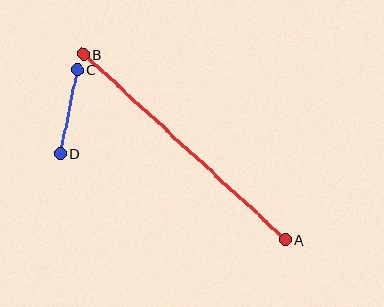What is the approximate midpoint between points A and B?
The midpoint is at approximately (184, 147) pixels.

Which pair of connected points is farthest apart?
Points A and B are farthest apart.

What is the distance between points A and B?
The distance is approximately 274 pixels.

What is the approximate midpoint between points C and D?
The midpoint is at approximately (69, 112) pixels.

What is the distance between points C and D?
The distance is approximately 86 pixels.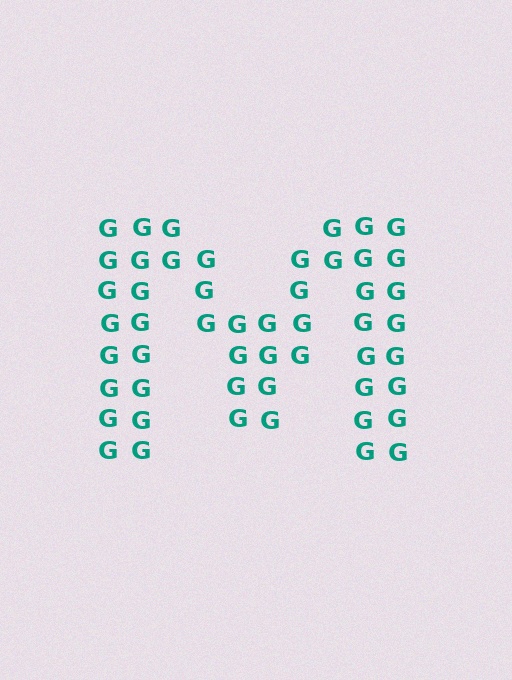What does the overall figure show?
The overall figure shows the letter M.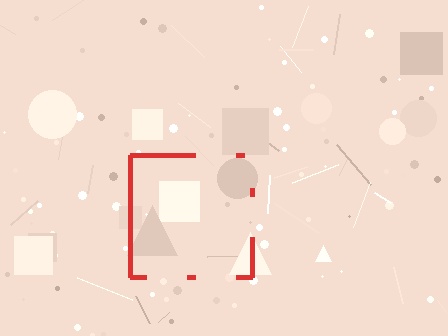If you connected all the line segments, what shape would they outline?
They would outline a square.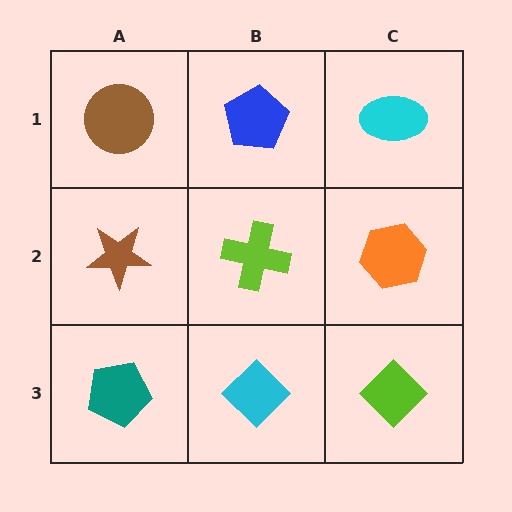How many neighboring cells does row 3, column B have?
3.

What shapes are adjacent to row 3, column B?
A lime cross (row 2, column B), a teal pentagon (row 3, column A), a lime diamond (row 3, column C).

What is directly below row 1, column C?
An orange hexagon.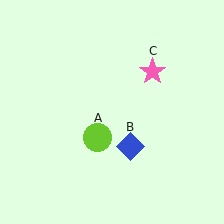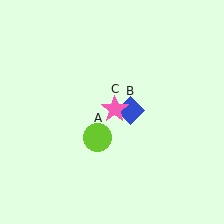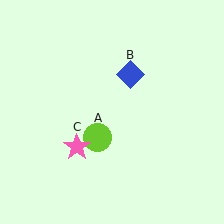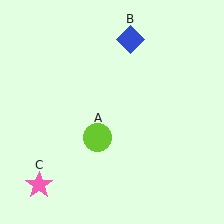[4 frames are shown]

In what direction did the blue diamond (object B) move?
The blue diamond (object B) moved up.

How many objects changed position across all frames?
2 objects changed position: blue diamond (object B), pink star (object C).